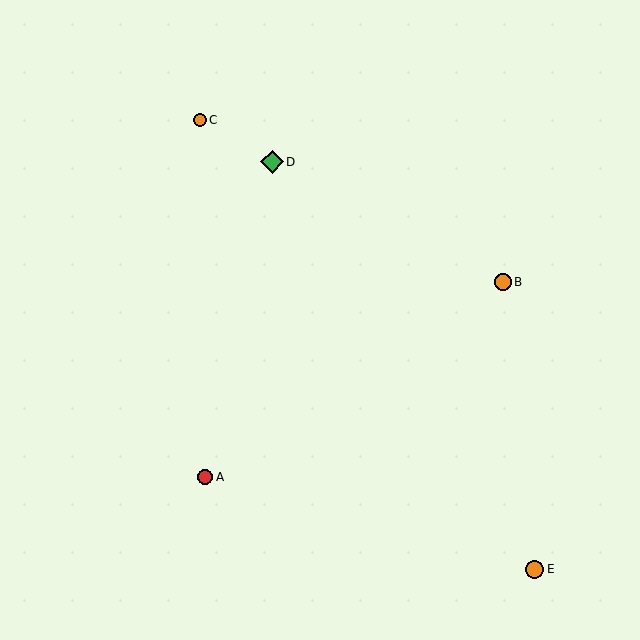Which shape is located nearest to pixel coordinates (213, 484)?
The red circle (labeled A) at (205, 477) is nearest to that location.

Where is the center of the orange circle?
The center of the orange circle is at (503, 282).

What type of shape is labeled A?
Shape A is a red circle.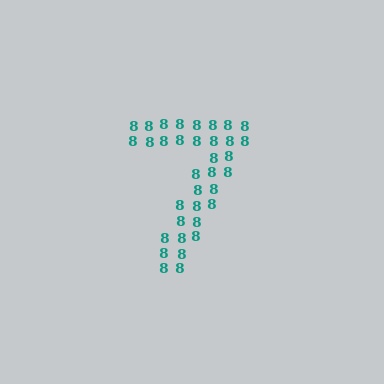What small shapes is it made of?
It is made of small digit 8's.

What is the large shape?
The large shape is the digit 7.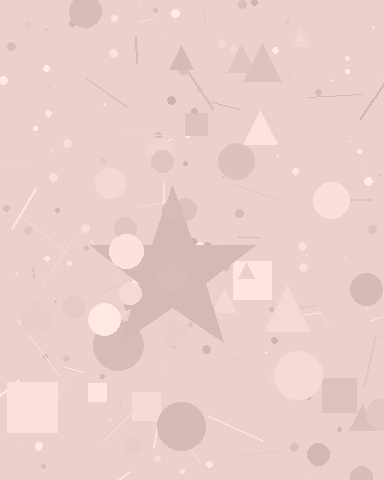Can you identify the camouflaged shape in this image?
The camouflaged shape is a star.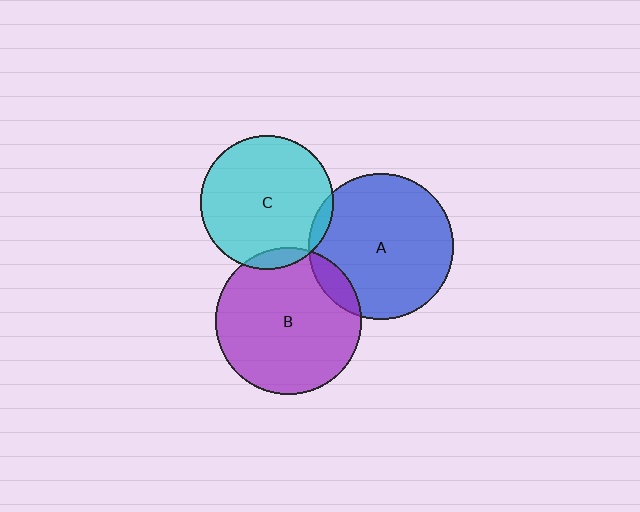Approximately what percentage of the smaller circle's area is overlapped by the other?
Approximately 5%.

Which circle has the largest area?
Circle B (purple).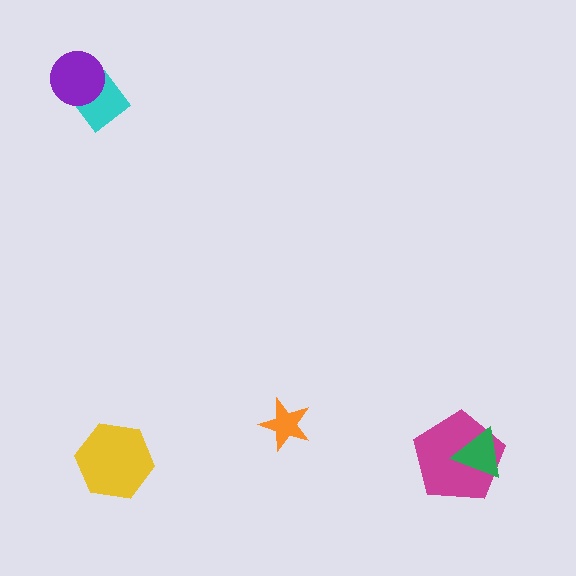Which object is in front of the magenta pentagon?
The green triangle is in front of the magenta pentagon.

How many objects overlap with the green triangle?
1 object overlaps with the green triangle.